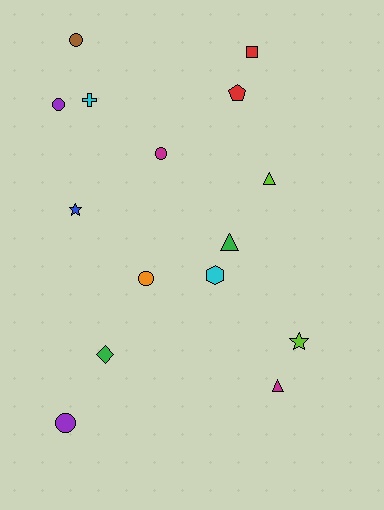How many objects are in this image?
There are 15 objects.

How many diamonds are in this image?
There is 1 diamond.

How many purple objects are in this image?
There are 2 purple objects.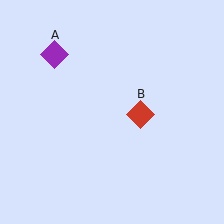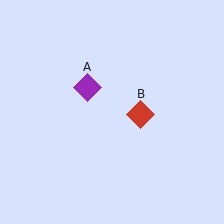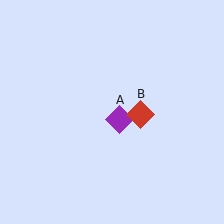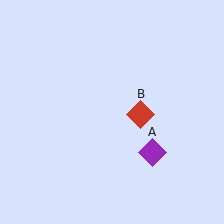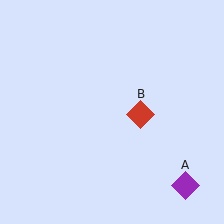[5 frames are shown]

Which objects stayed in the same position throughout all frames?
Red diamond (object B) remained stationary.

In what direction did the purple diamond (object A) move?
The purple diamond (object A) moved down and to the right.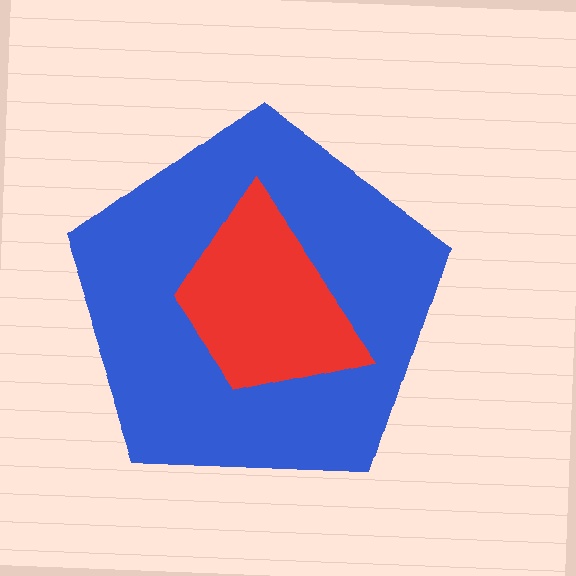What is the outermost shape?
The blue pentagon.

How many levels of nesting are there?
2.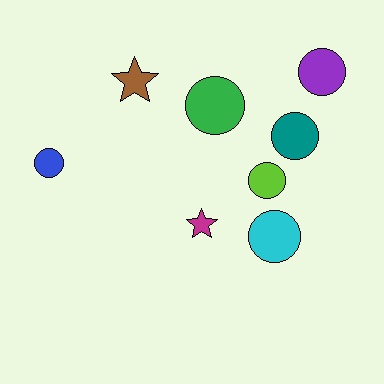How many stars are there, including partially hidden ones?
There are 2 stars.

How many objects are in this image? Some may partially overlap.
There are 8 objects.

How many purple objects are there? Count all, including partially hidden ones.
There is 1 purple object.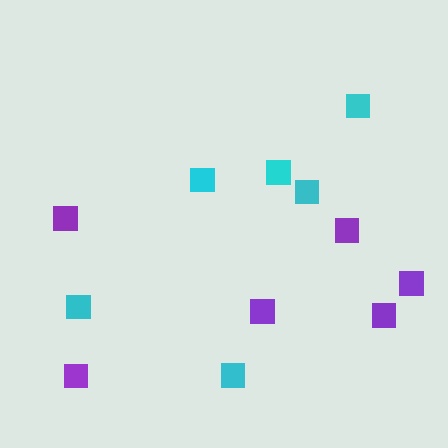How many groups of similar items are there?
There are 2 groups: one group of purple squares (6) and one group of cyan squares (6).